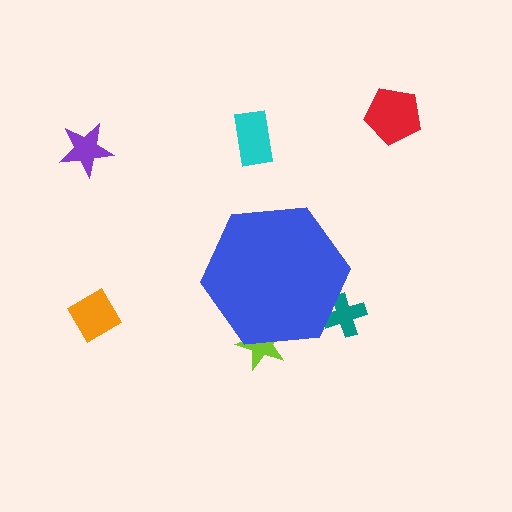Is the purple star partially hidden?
No, the purple star is fully visible.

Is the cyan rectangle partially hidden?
No, the cyan rectangle is fully visible.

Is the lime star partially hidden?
Yes, the lime star is partially hidden behind the blue hexagon.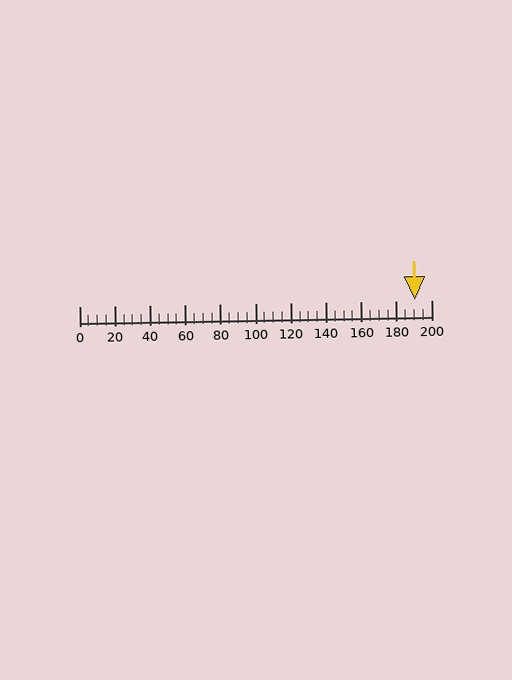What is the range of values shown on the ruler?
The ruler shows values from 0 to 200.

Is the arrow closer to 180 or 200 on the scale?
The arrow is closer to 200.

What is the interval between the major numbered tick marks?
The major tick marks are spaced 20 units apart.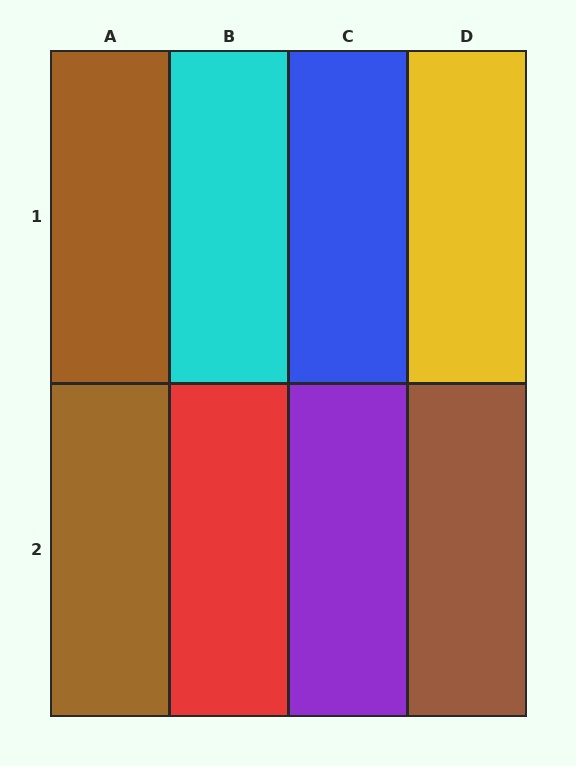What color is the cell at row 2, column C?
Purple.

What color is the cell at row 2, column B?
Red.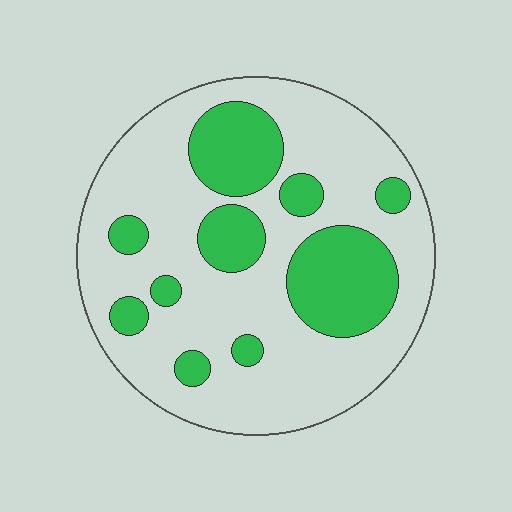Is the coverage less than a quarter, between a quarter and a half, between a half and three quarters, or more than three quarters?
Between a quarter and a half.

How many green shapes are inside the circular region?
10.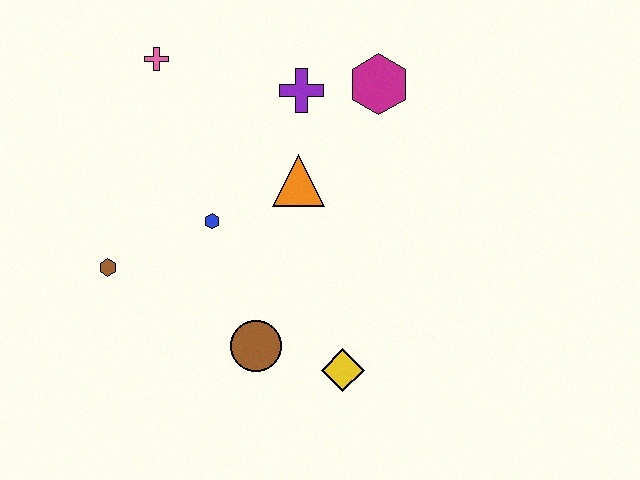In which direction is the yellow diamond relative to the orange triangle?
The yellow diamond is below the orange triangle.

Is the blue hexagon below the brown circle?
No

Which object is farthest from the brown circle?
The pink cross is farthest from the brown circle.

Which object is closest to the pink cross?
The purple cross is closest to the pink cross.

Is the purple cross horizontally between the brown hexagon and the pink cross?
No